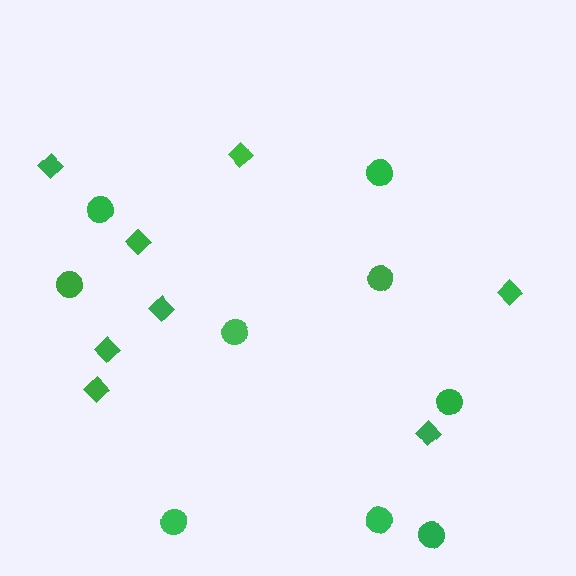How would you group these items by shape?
There are 2 groups: one group of circles (9) and one group of diamonds (8).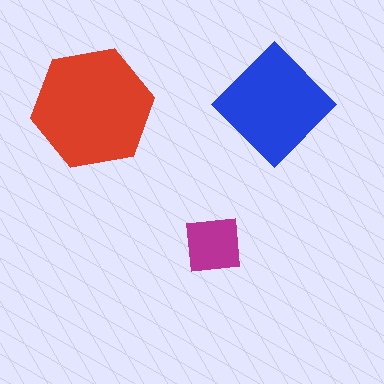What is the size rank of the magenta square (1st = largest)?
3rd.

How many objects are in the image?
There are 3 objects in the image.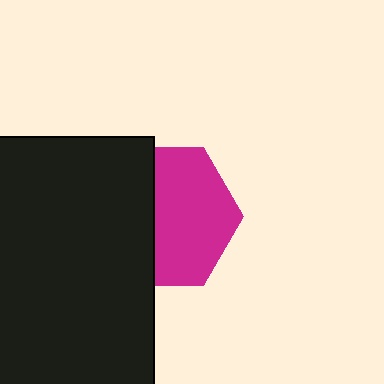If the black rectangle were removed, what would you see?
You would see the complete magenta hexagon.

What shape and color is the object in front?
The object in front is a black rectangle.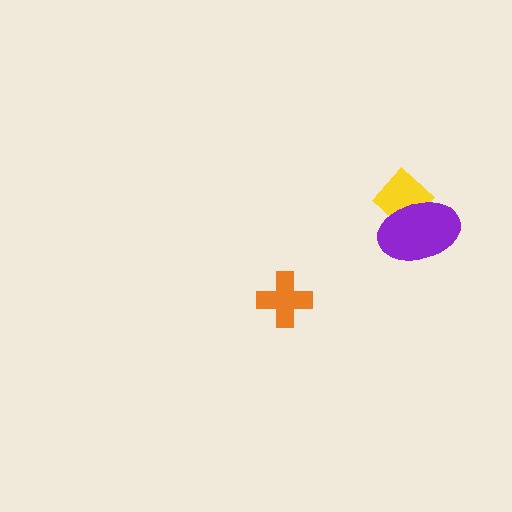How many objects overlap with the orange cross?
0 objects overlap with the orange cross.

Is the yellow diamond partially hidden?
Yes, it is partially covered by another shape.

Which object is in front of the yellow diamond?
The purple ellipse is in front of the yellow diamond.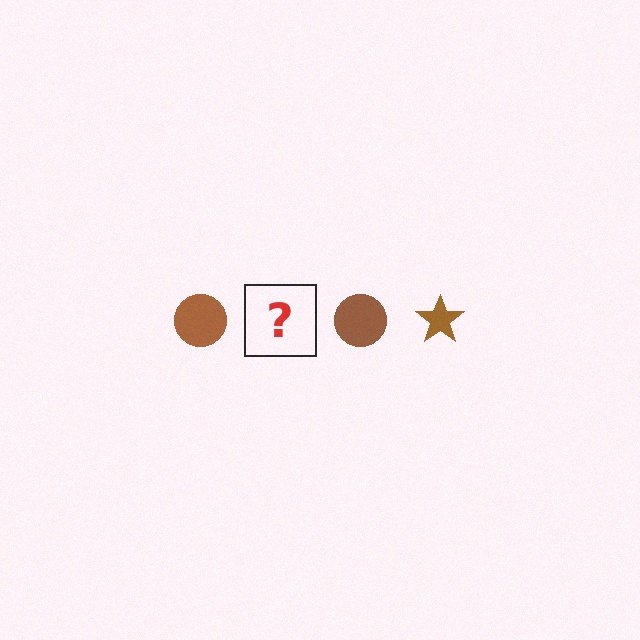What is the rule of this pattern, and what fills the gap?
The rule is that the pattern cycles through circle, star shapes in brown. The gap should be filled with a brown star.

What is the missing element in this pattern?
The missing element is a brown star.